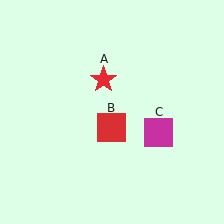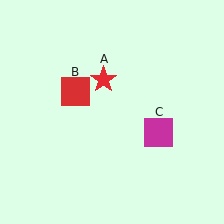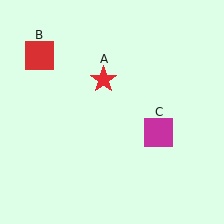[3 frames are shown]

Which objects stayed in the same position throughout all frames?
Red star (object A) and magenta square (object C) remained stationary.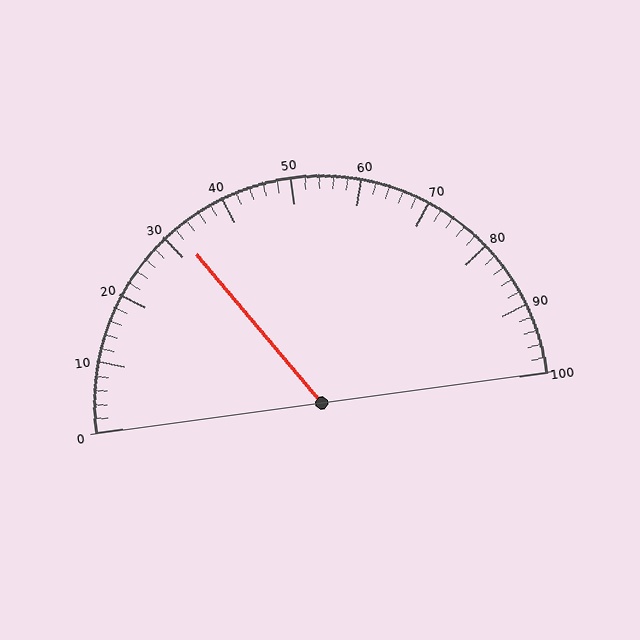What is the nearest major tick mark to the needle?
The nearest major tick mark is 30.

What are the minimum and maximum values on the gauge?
The gauge ranges from 0 to 100.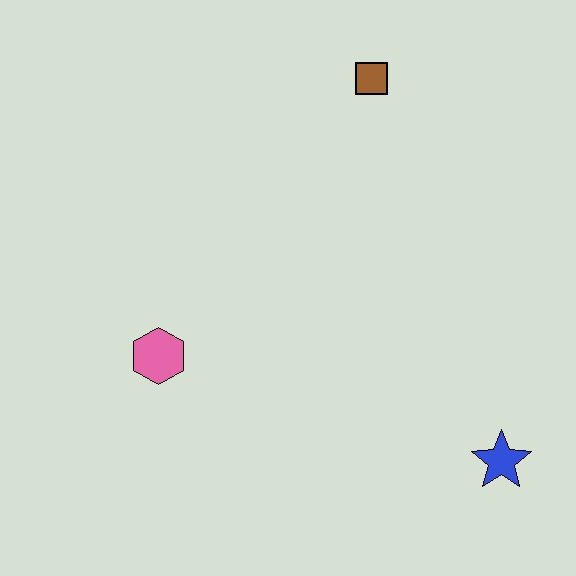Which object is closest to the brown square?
The pink hexagon is closest to the brown square.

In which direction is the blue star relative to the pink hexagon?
The blue star is to the right of the pink hexagon.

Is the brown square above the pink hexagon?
Yes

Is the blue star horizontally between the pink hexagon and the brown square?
No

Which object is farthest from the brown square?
The blue star is farthest from the brown square.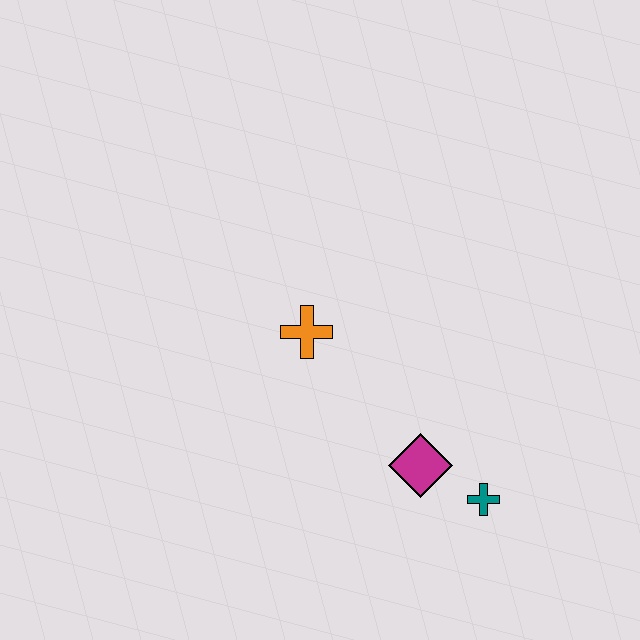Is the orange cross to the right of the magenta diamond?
No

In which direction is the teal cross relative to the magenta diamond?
The teal cross is to the right of the magenta diamond.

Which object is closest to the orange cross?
The magenta diamond is closest to the orange cross.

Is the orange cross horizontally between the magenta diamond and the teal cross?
No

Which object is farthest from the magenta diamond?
The orange cross is farthest from the magenta diamond.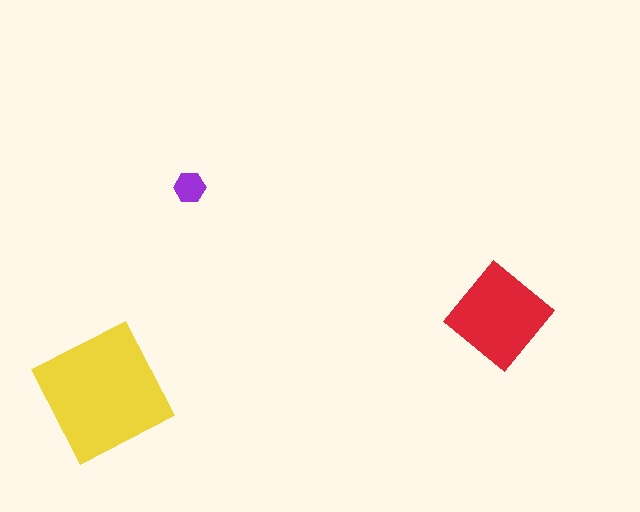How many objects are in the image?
There are 3 objects in the image.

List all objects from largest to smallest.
The yellow square, the red diamond, the purple hexagon.